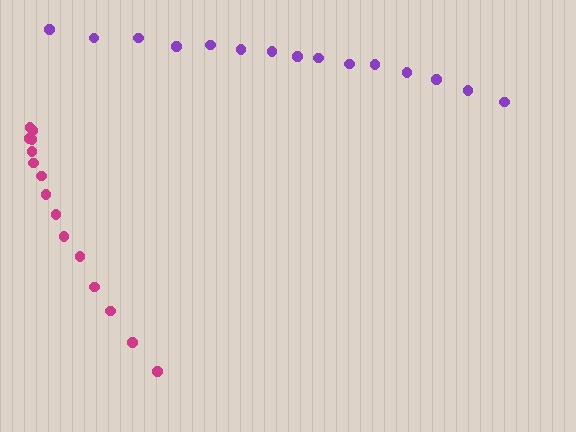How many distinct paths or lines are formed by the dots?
There are 2 distinct paths.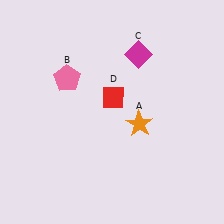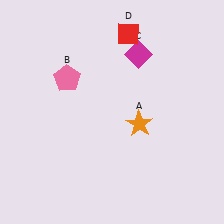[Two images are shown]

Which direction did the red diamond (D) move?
The red diamond (D) moved up.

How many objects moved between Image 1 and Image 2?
1 object moved between the two images.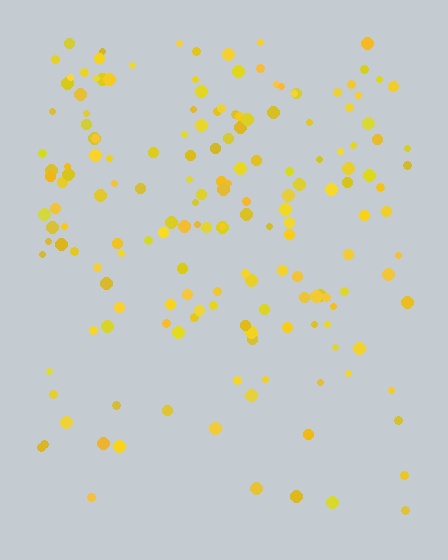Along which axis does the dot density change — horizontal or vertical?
Vertical.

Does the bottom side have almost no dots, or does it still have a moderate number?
Still a moderate number, just noticeably fewer than the top.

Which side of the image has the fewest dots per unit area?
The bottom.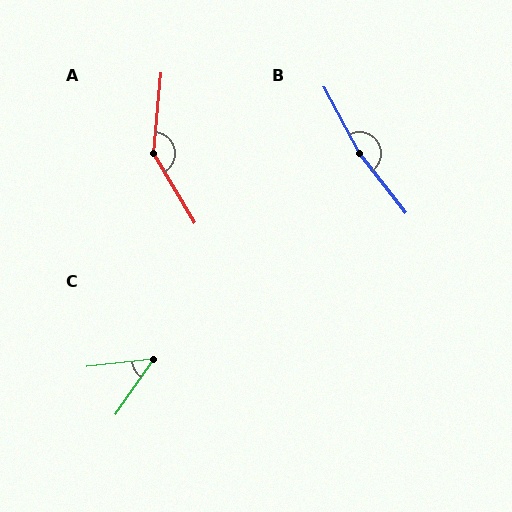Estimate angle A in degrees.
Approximately 144 degrees.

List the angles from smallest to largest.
C (49°), A (144°), B (170°).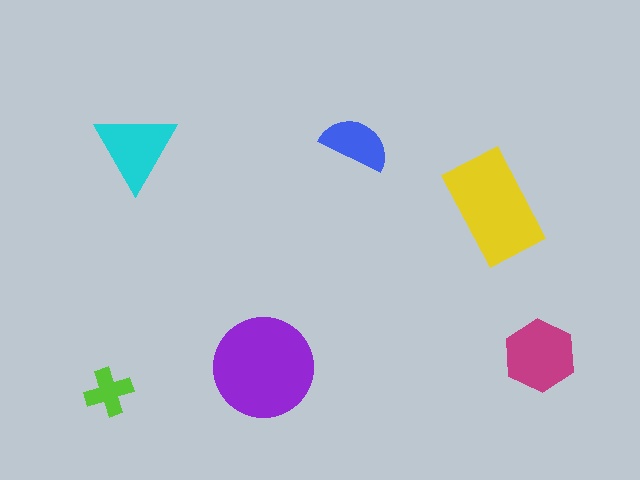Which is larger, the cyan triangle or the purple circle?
The purple circle.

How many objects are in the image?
There are 6 objects in the image.